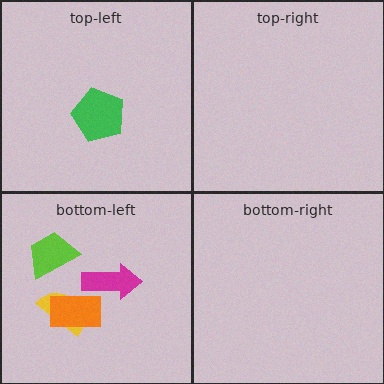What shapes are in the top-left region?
The green pentagon.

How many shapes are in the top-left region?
1.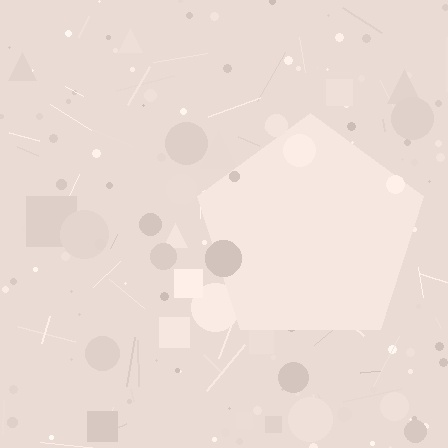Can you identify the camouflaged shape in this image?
The camouflaged shape is a pentagon.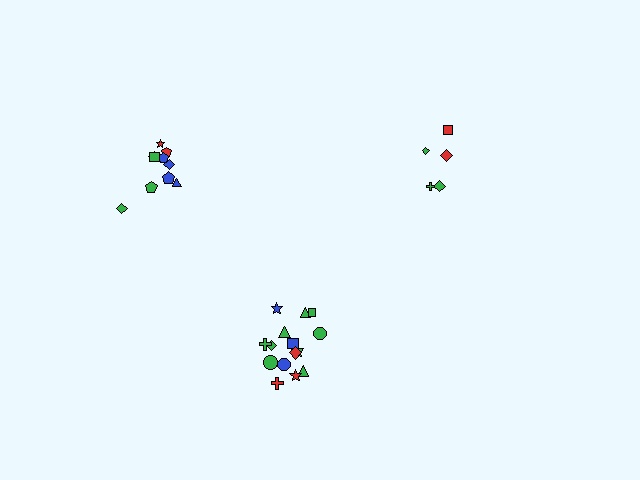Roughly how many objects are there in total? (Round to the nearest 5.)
Roughly 30 objects in total.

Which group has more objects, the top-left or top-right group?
The top-left group.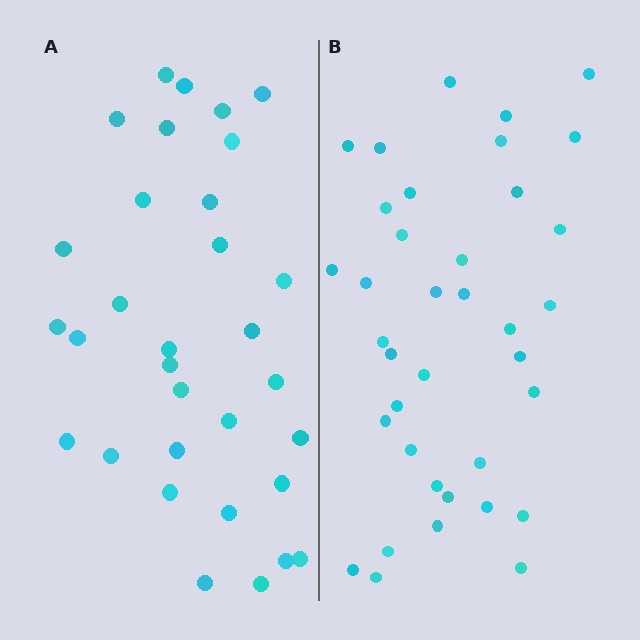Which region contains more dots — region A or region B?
Region B (the right region) has more dots.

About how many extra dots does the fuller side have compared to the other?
Region B has about 5 more dots than region A.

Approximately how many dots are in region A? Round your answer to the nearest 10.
About 30 dots. (The exact count is 32, which rounds to 30.)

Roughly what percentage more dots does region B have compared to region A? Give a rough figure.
About 15% more.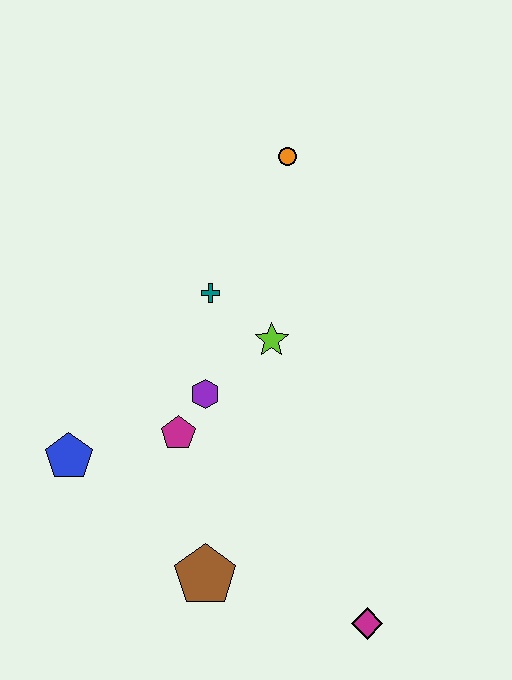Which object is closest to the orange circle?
The teal cross is closest to the orange circle.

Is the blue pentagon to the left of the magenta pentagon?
Yes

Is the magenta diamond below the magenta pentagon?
Yes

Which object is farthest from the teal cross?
The magenta diamond is farthest from the teal cross.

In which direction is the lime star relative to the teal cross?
The lime star is to the right of the teal cross.